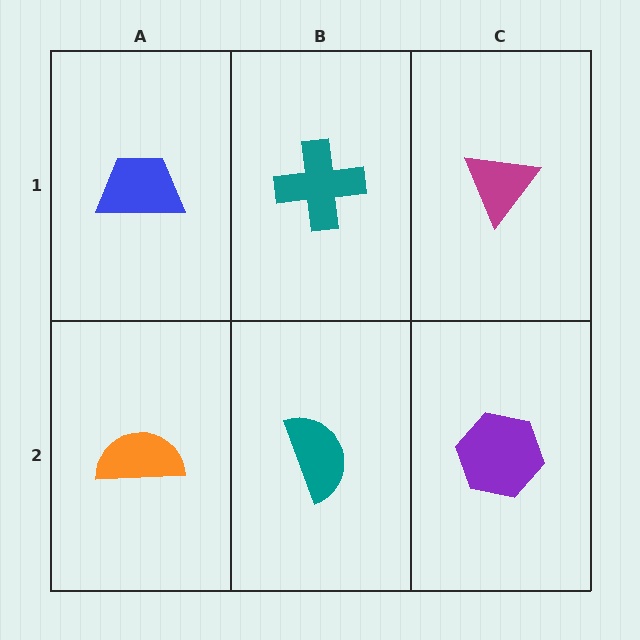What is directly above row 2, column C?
A magenta triangle.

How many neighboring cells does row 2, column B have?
3.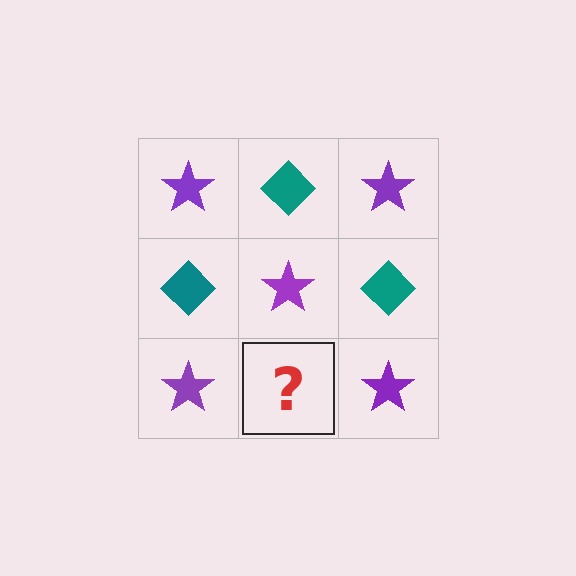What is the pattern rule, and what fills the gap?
The rule is that it alternates purple star and teal diamond in a checkerboard pattern. The gap should be filled with a teal diamond.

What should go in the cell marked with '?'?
The missing cell should contain a teal diamond.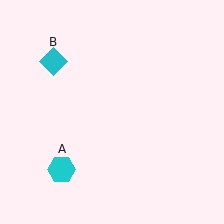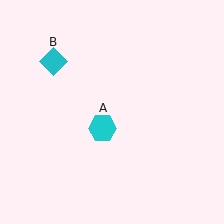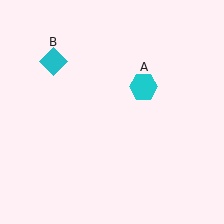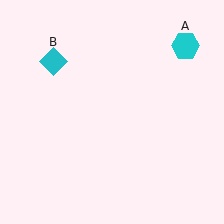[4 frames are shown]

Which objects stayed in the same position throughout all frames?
Cyan diamond (object B) remained stationary.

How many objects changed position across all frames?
1 object changed position: cyan hexagon (object A).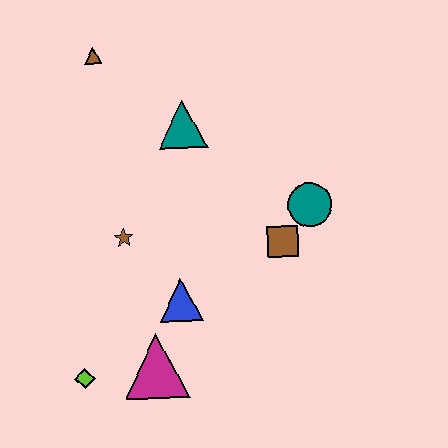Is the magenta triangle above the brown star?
No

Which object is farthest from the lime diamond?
The brown triangle is farthest from the lime diamond.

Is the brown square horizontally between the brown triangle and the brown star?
No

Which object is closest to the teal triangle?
The brown triangle is closest to the teal triangle.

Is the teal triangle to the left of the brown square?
Yes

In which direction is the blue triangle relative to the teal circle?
The blue triangle is to the left of the teal circle.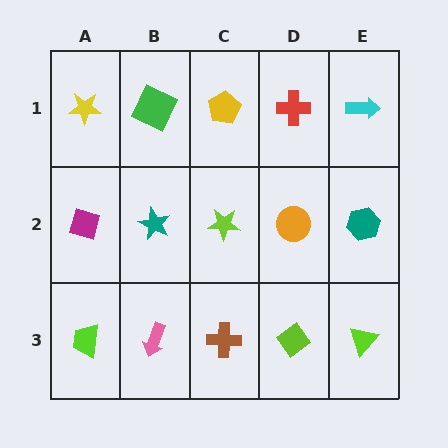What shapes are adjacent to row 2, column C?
A yellow pentagon (row 1, column C), a brown cross (row 3, column C), a teal star (row 2, column B), an orange circle (row 2, column D).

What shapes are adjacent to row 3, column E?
A teal hexagon (row 2, column E), a lime diamond (row 3, column D).